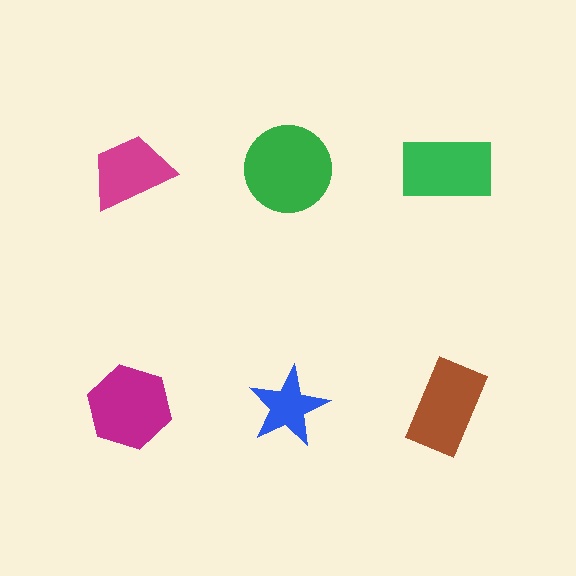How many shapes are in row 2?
3 shapes.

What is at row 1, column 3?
A green rectangle.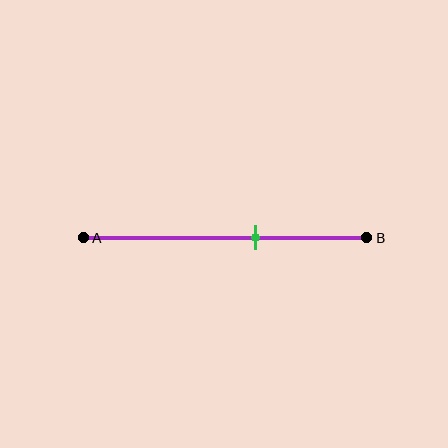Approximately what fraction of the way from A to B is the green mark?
The green mark is approximately 60% of the way from A to B.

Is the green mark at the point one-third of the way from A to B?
No, the mark is at about 60% from A, not at the 33% one-third point.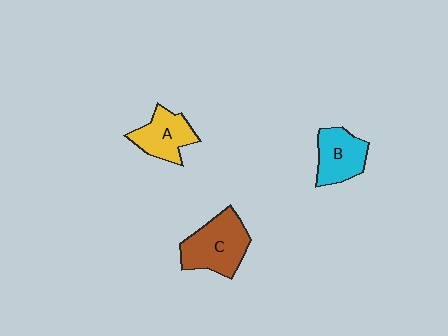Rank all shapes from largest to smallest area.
From largest to smallest: C (brown), B (cyan), A (yellow).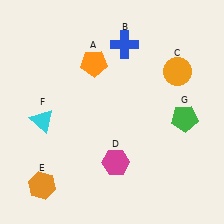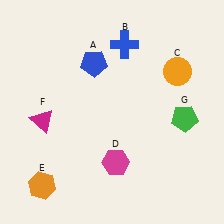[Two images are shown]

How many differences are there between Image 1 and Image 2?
There are 2 differences between the two images.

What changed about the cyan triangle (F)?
In Image 1, F is cyan. In Image 2, it changed to magenta.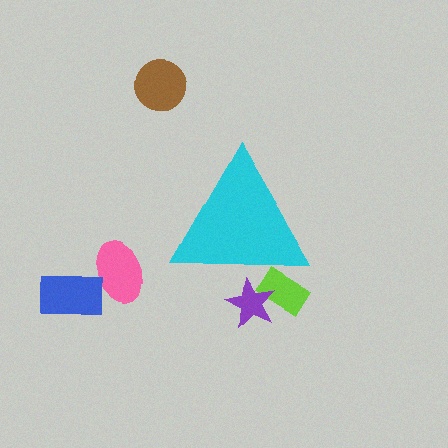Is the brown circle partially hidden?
No, the brown circle is fully visible.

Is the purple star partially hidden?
Yes, the purple star is partially hidden behind the cyan triangle.